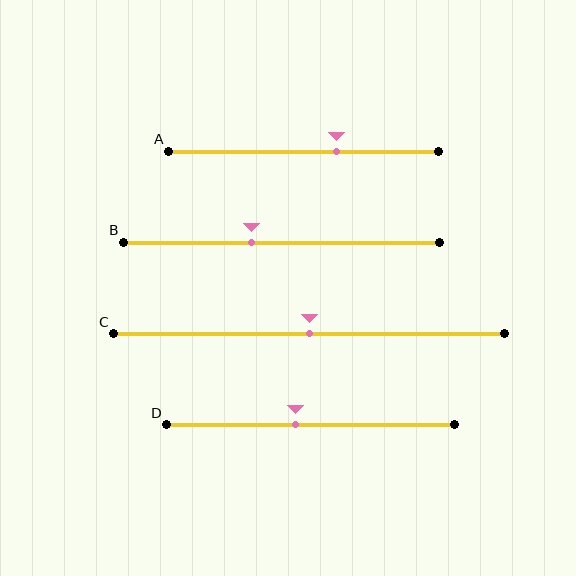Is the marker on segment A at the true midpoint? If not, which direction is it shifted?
No, the marker on segment A is shifted to the right by about 12% of the segment length.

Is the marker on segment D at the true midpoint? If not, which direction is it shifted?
No, the marker on segment D is shifted to the left by about 5% of the segment length.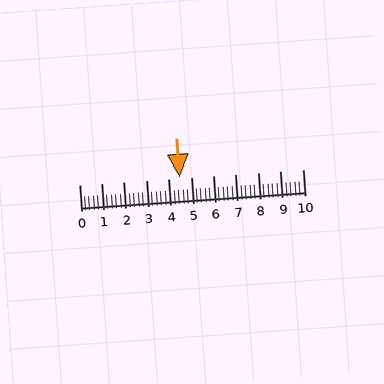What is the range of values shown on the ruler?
The ruler shows values from 0 to 10.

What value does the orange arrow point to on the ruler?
The orange arrow points to approximately 4.5.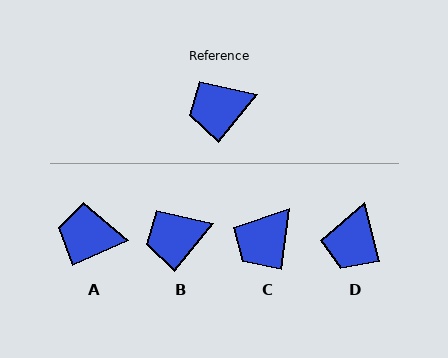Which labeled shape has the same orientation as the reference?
B.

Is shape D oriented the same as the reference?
No, it is off by about 53 degrees.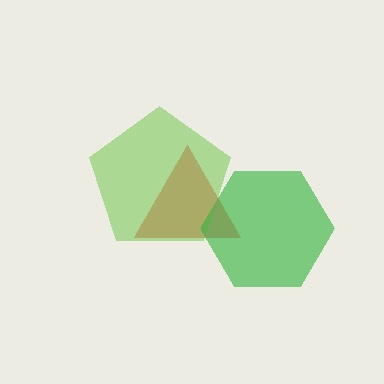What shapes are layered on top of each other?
The layered shapes are: a red triangle, a lime pentagon, a green hexagon.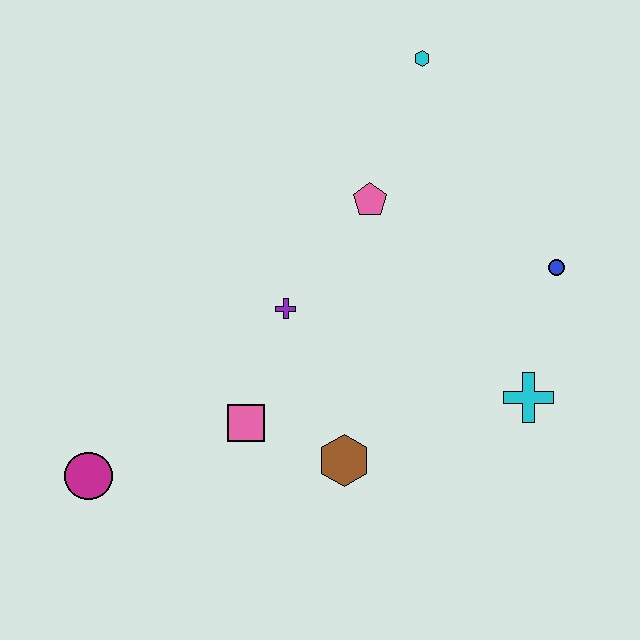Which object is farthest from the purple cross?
The cyan hexagon is farthest from the purple cross.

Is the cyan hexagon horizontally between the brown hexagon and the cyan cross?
Yes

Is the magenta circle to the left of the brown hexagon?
Yes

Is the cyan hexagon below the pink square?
No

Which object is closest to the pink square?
The brown hexagon is closest to the pink square.